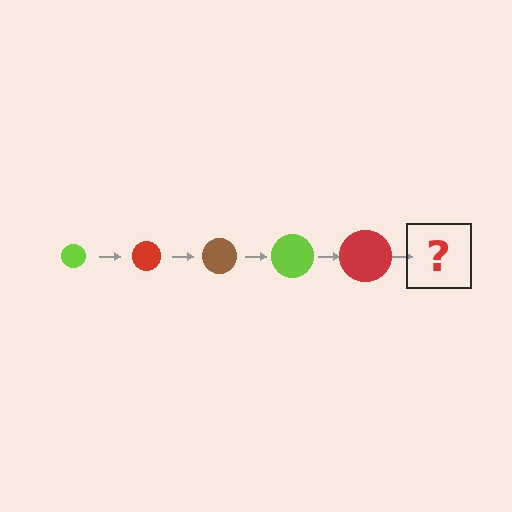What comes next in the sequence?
The next element should be a brown circle, larger than the previous one.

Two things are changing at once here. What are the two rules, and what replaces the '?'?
The two rules are that the circle grows larger each step and the color cycles through lime, red, and brown. The '?' should be a brown circle, larger than the previous one.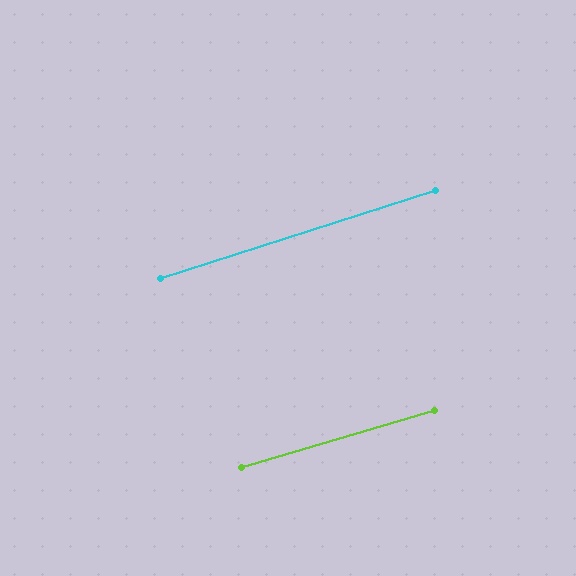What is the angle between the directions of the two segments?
Approximately 2 degrees.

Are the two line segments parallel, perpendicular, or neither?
Parallel — their directions differ by only 1.6°.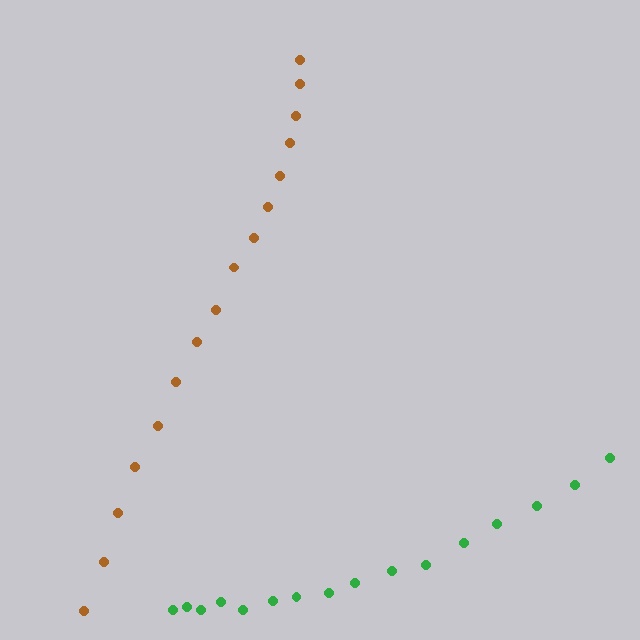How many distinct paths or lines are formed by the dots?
There are 2 distinct paths.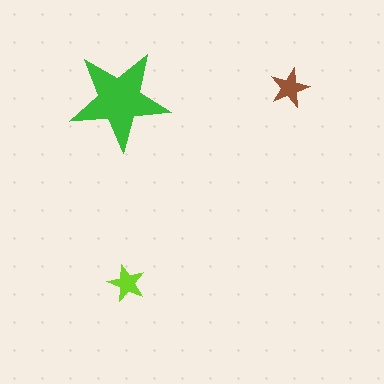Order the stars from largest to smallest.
the green one, the brown one, the lime one.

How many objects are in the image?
There are 3 objects in the image.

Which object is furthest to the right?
The brown star is rightmost.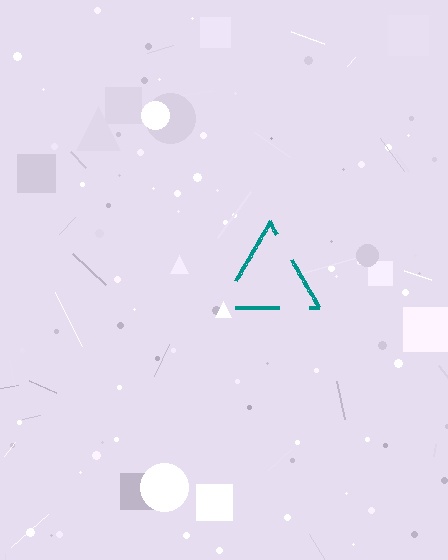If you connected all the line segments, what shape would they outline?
They would outline a triangle.